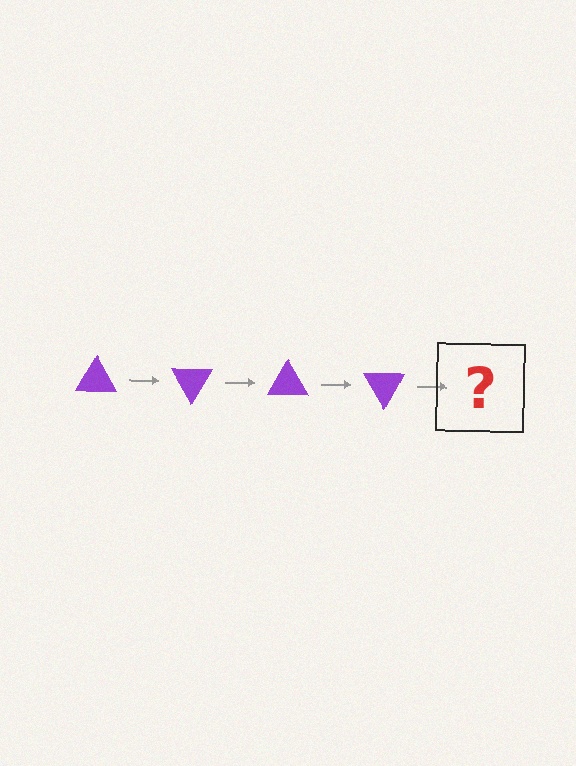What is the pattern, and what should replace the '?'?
The pattern is that the triangle rotates 60 degrees each step. The '?' should be a purple triangle rotated 240 degrees.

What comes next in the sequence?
The next element should be a purple triangle rotated 240 degrees.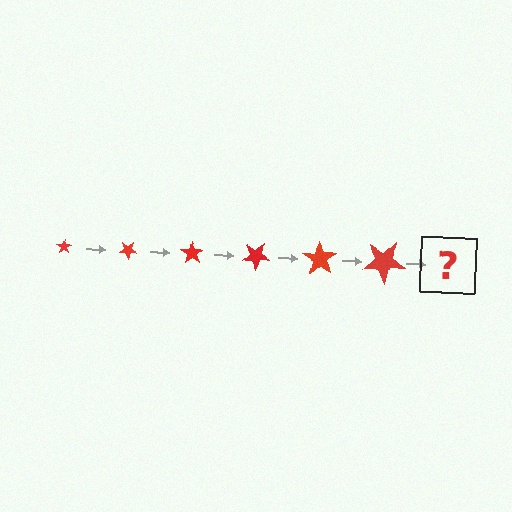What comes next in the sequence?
The next element should be a star, larger than the previous one and rotated 210 degrees from the start.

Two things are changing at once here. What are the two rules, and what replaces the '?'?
The two rules are that the star grows larger each step and it rotates 35 degrees each step. The '?' should be a star, larger than the previous one and rotated 210 degrees from the start.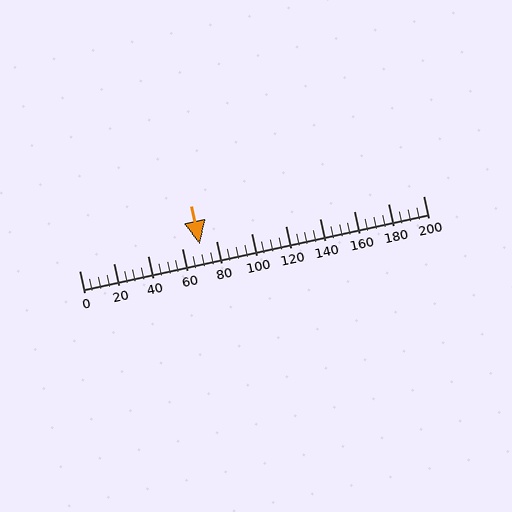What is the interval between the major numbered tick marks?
The major tick marks are spaced 20 units apart.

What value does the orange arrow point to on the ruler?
The orange arrow points to approximately 70.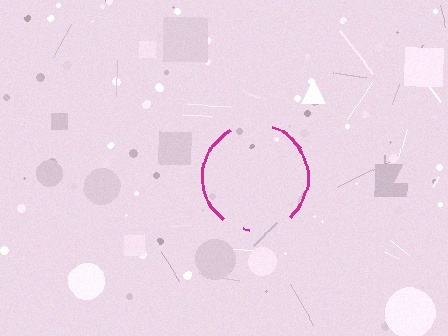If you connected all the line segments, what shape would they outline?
They would outline a circle.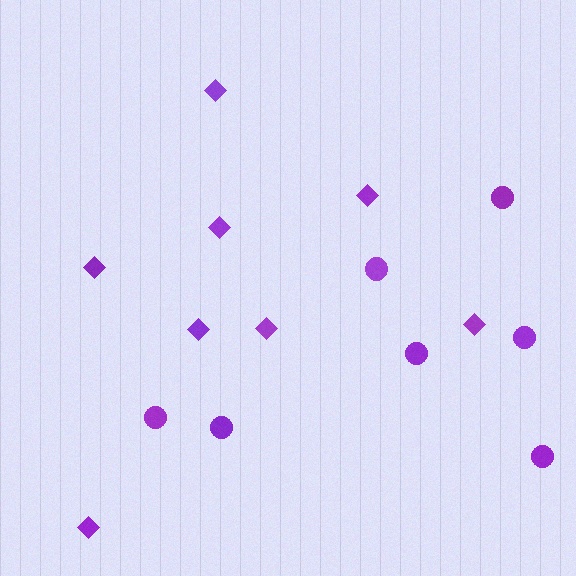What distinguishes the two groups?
There are 2 groups: one group of circles (7) and one group of diamonds (8).